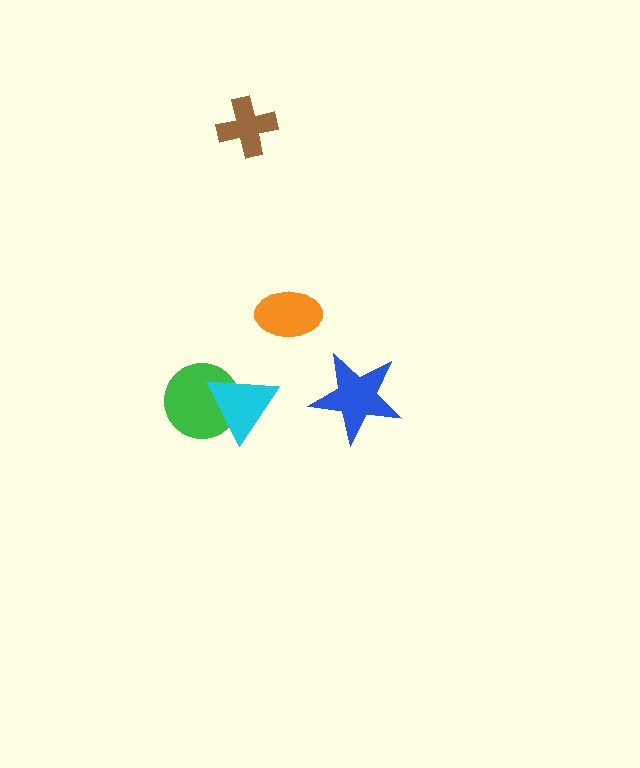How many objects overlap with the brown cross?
0 objects overlap with the brown cross.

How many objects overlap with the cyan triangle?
1 object overlaps with the cyan triangle.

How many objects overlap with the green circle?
1 object overlaps with the green circle.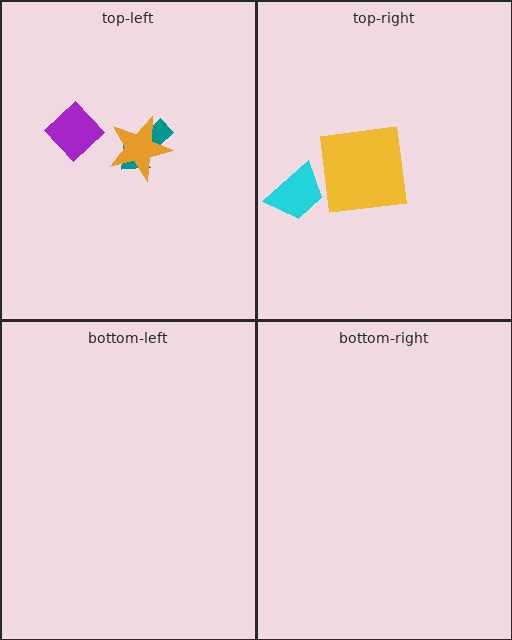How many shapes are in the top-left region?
3.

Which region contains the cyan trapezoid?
The top-right region.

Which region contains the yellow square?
The top-right region.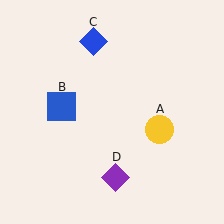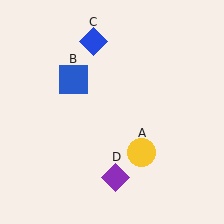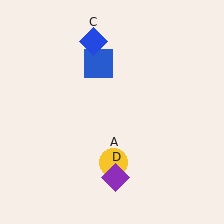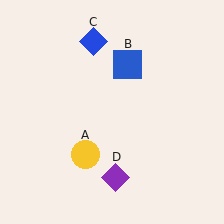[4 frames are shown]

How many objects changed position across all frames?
2 objects changed position: yellow circle (object A), blue square (object B).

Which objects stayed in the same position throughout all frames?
Blue diamond (object C) and purple diamond (object D) remained stationary.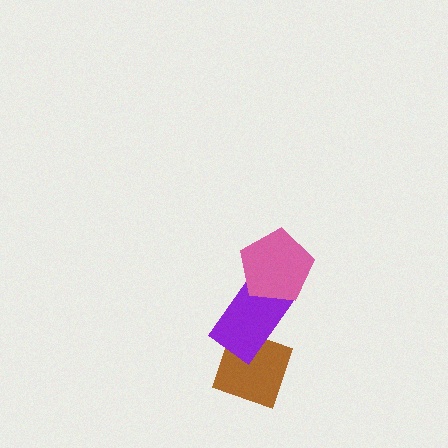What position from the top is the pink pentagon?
The pink pentagon is 1st from the top.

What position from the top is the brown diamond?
The brown diamond is 3rd from the top.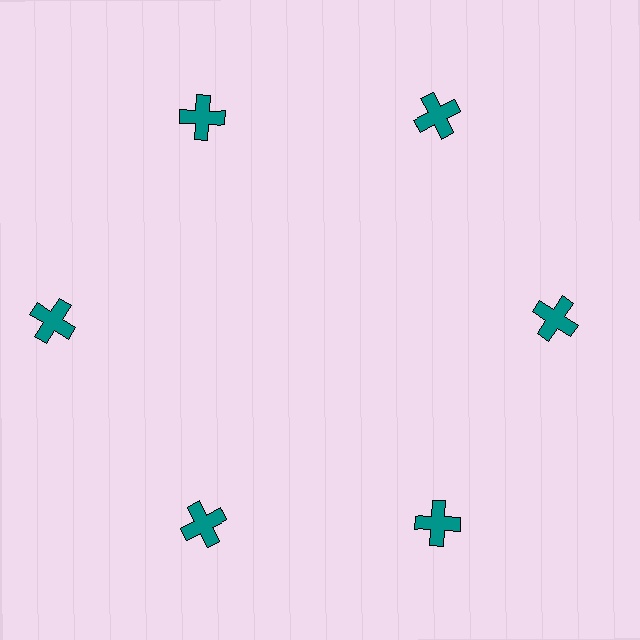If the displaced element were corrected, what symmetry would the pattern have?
It would have 6-fold rotational symmetry — the pattern would map onto itself every 60 degrees.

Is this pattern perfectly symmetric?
No. The 6 teal crosses are arranged in a ring, but one element near the 9 o'clock position is pushed outward from the center, breaking the 6-fold rotational symmetry.